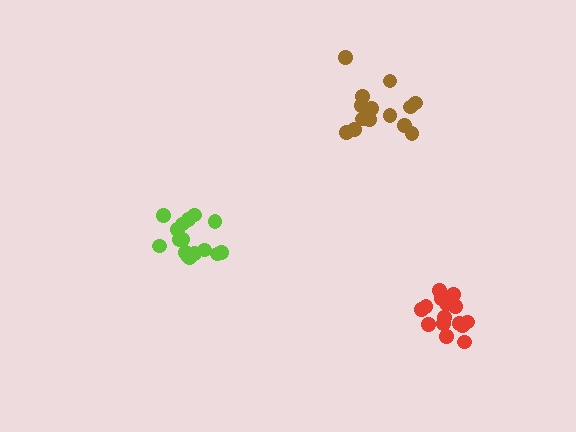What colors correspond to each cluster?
The clusters are colored: brown, lime, red.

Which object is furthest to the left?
The lime cluster is leftmost.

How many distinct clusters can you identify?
There are 3 distinct clusters.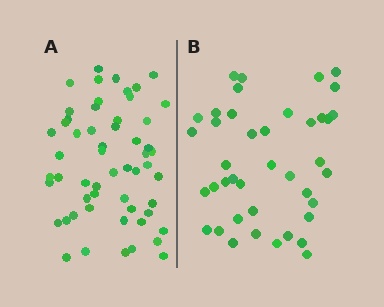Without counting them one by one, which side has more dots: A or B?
Region A (the left region) has more dots.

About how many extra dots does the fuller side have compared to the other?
Region A has approximately 15 more dots than region B.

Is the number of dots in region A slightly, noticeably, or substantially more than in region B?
Region A has noticeably more, but not dramatically so. The ratio is roughly 1.4 to 1.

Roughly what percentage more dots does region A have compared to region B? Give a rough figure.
About 35% more.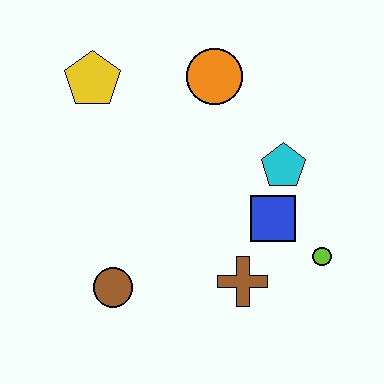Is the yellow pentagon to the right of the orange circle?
No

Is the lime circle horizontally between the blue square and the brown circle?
No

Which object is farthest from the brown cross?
The yellow pentagon is farthest from the brown cross.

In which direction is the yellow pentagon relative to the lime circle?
The yellow pentagon is to the left of the lime circle.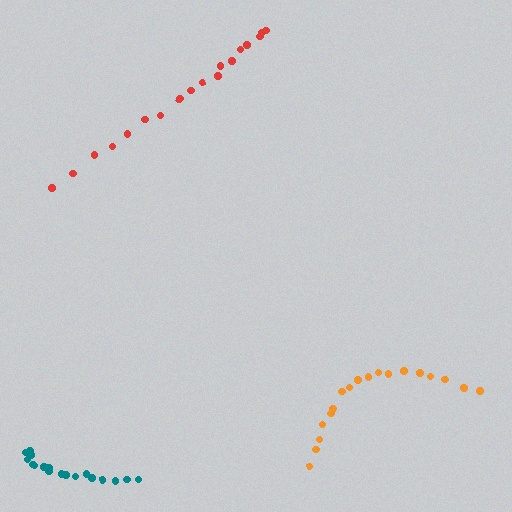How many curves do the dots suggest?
There are 3 distinct paths.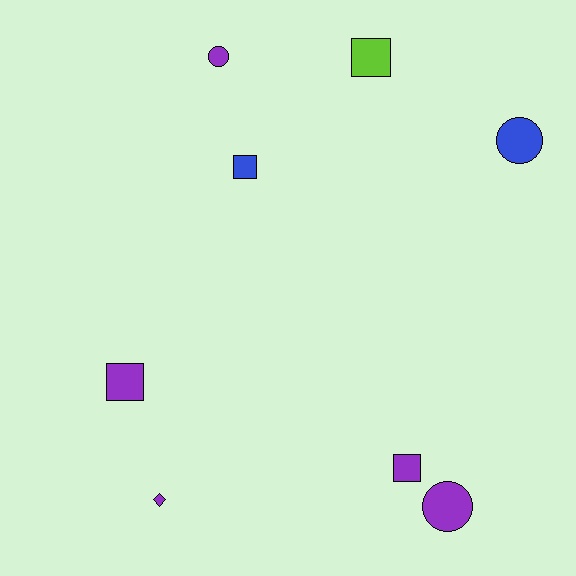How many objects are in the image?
There are 8 objects.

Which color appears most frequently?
Purple, with 5 objects.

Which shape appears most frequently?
Square, with 4 objects.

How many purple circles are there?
There are 2 purple circles.